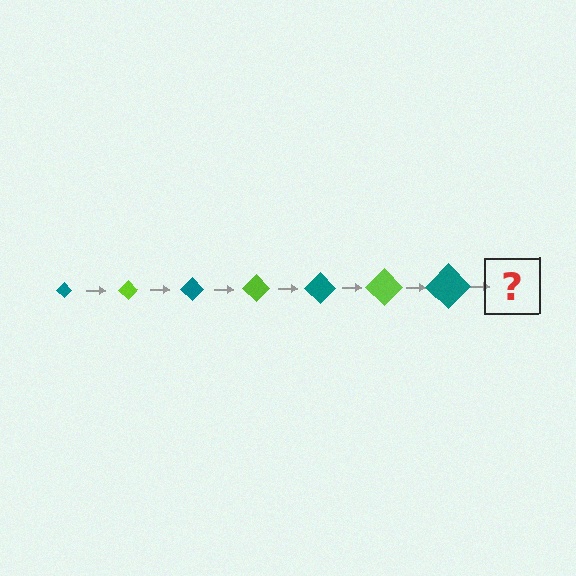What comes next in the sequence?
The next element should be a lime diamond, larger than the previous one.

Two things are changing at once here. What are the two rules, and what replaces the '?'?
The two rules are that the diamond grows larger each step and the color cycles through teal and lime. The '?' should be a lime diamond, larger than the previous one.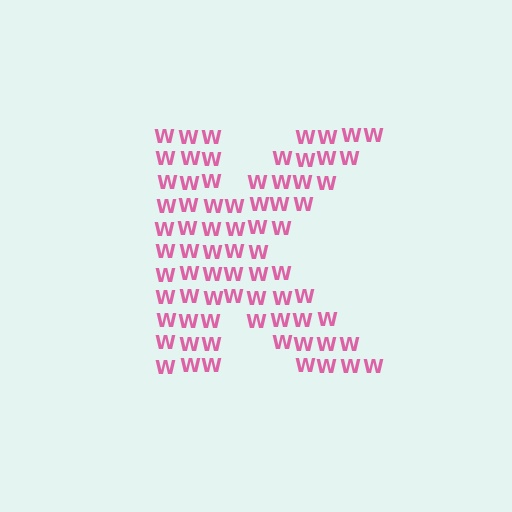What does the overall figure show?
The overall figure shows the letter K.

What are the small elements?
The small elements are letter W's.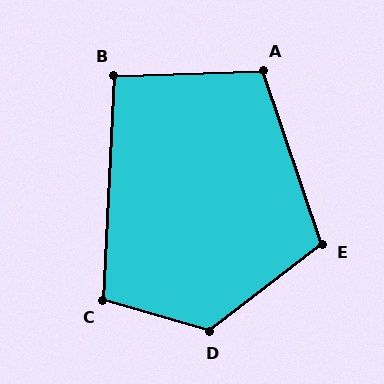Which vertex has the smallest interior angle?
B, at approximately 94 degrees.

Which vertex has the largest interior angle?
D, at approximately 126 degrees.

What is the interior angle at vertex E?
Approximately 109 degrees (obtuse).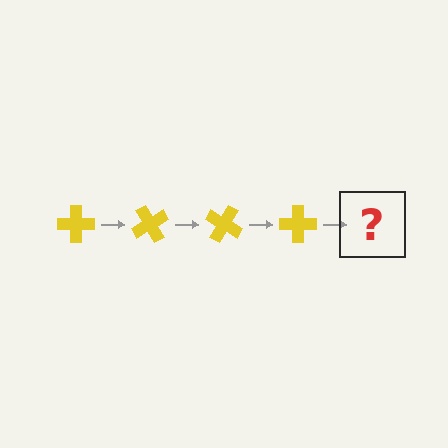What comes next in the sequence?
The next element should be a yellow cross rotated 240 degrees.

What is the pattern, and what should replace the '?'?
The pattern is that the cross rotates 60 degrees each step. The '?' should be a yellow cross rotated 240 degrees.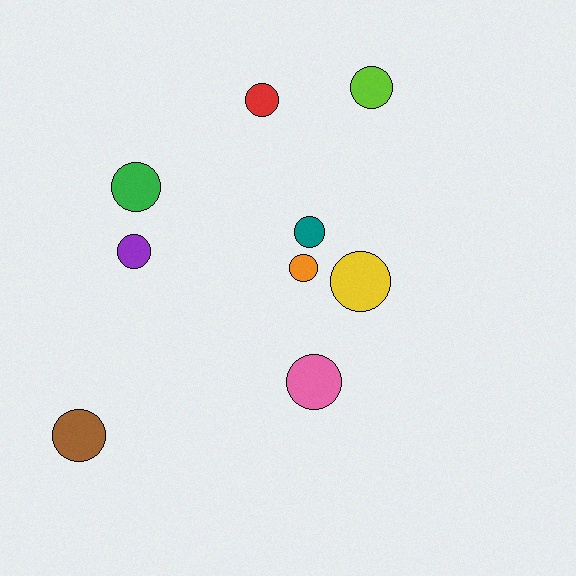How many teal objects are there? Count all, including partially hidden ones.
There is 1 teal object.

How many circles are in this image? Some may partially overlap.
There are 9 circles.